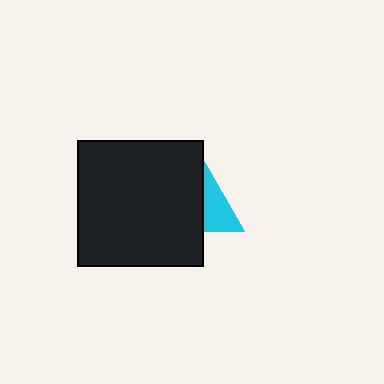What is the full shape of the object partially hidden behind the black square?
The partially hidden object is a cyan triangle.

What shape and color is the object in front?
The object in front is a black square.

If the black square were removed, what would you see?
You would see the complete cyan triangle.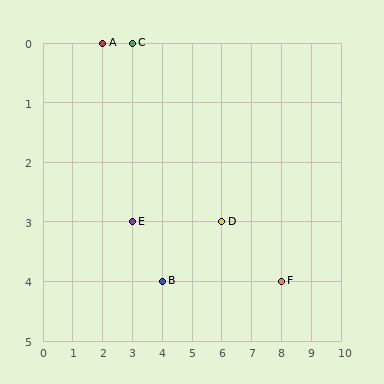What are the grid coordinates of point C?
Point C is at grid coordinates (3, 0).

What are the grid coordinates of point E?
Point E is at grid coordinates (3, 3).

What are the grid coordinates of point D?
Point D is at grid coordinates (6, 3).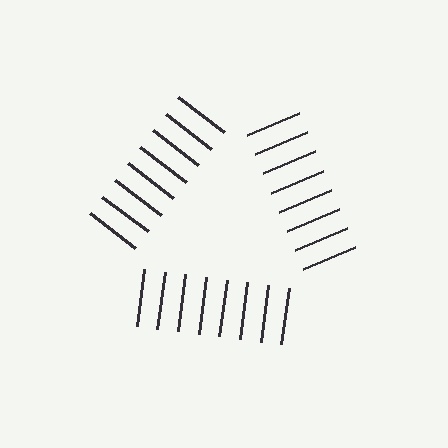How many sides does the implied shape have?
3 sides — the line-ends trace a triangle.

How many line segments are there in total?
24 — 8 along each of the 3 edges.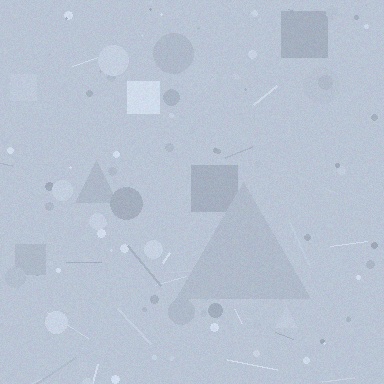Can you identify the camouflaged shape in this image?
The camouflaged shape is a triangle.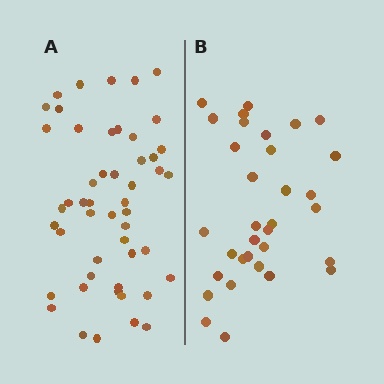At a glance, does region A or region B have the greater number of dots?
Region A (the left region) has more dots.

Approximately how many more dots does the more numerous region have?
Region A has approximately 15 more dots than region B.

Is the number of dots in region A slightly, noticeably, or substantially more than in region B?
Region A has substantially more. The ratio is roughly 1.5 to 1.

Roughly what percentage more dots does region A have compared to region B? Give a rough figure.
About 50% more.